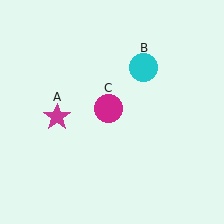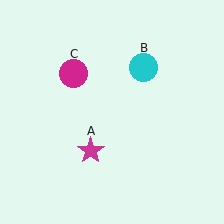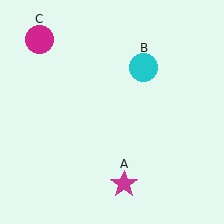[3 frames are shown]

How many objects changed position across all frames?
2 objects changed position: magenta star (object A), magenta circle (object C).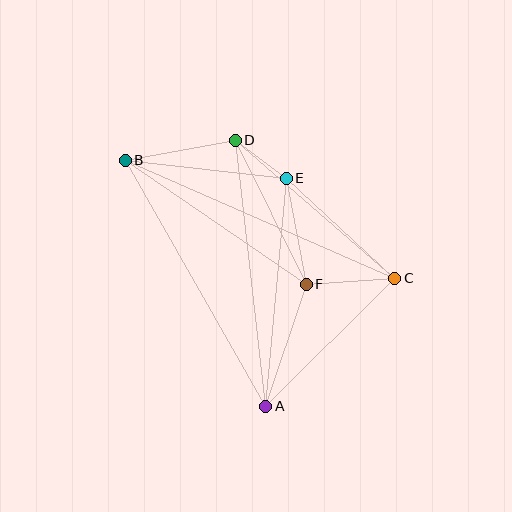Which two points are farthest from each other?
Points B and C are farthest from each other.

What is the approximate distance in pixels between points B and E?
The distance between B and E is approximately 162 pixels.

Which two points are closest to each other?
Points D and E are closest to each other.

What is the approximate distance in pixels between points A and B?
The distance between A and B is approximately 283 pixels.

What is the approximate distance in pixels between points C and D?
The distance between C and D is approximately 211 pixels.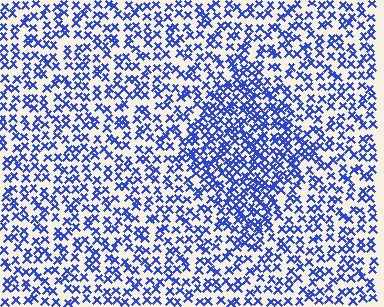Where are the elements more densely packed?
The elements are more densely packed inside the diamond boundary.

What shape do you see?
I see a diamond.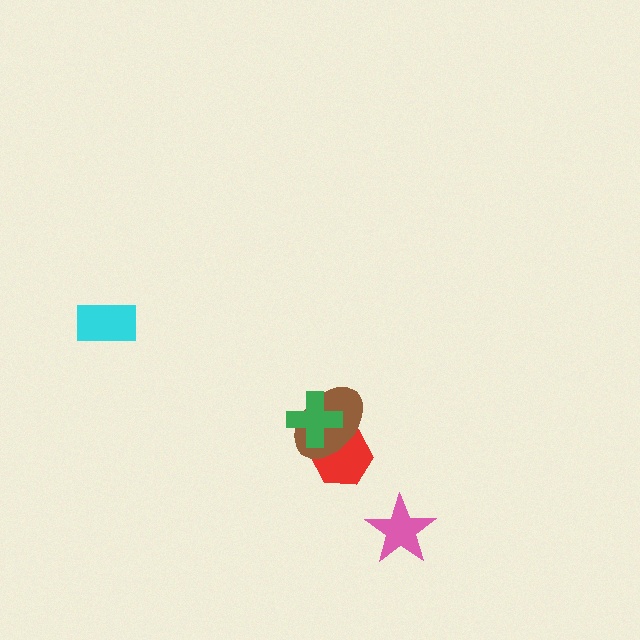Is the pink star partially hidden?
No, no other shape covers it.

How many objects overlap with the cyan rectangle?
0 objects overlap with the cyan rectangle.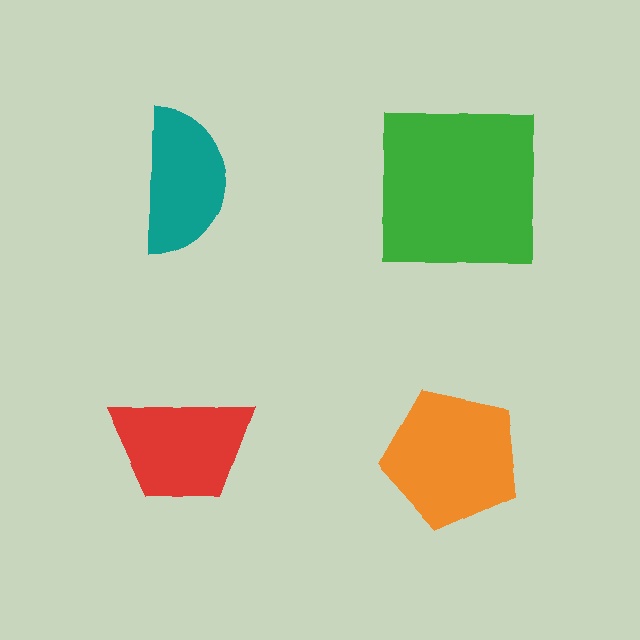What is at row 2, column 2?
An orange pentagon.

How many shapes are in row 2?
2 shapes.